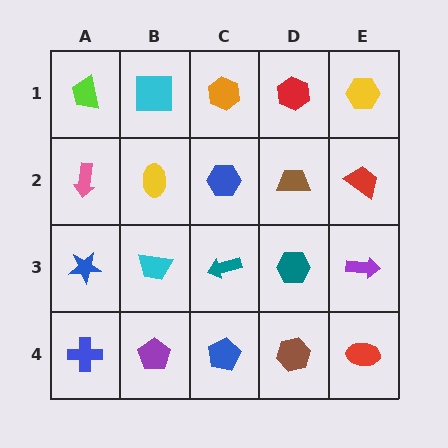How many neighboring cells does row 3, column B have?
4.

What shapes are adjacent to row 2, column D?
A red hexagon (row 1, column D), a teal hexagon (row 3, column D), a blue hexagon (row 2, column C), a red trapezoid (row 2, column E).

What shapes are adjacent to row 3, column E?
A red trapezoid (row 2, column E), a red ellipse (row 4, column E), a teal hexagon (row 3, column D).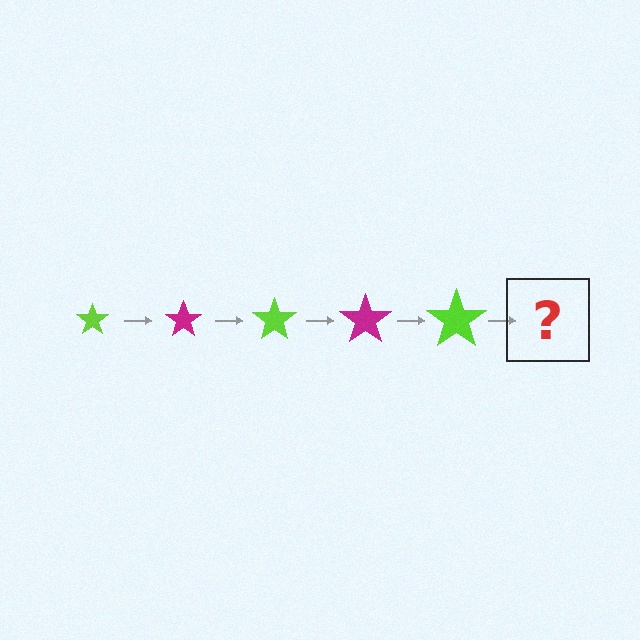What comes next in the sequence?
The next element should be a magenta star, larger than the previous one.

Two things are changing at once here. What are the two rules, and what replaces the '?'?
The two rules are that the star grows larger each step and the color cycles through lime and magenta. The '?' should be a magenta star, larger than the previous one.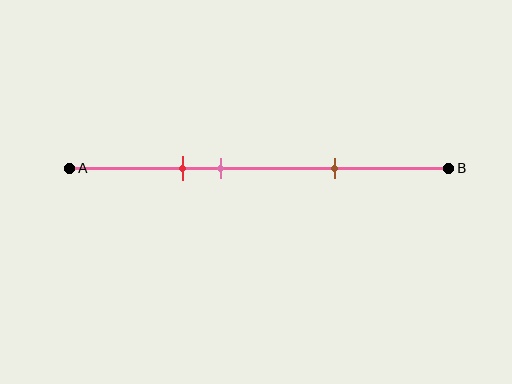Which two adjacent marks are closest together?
The red and pink marks are the closest adjacent pair.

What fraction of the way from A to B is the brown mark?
The brown mark is approximately 70% (0.7) of the way from A to B.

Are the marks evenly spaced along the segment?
No, the marks are not evenly spaced.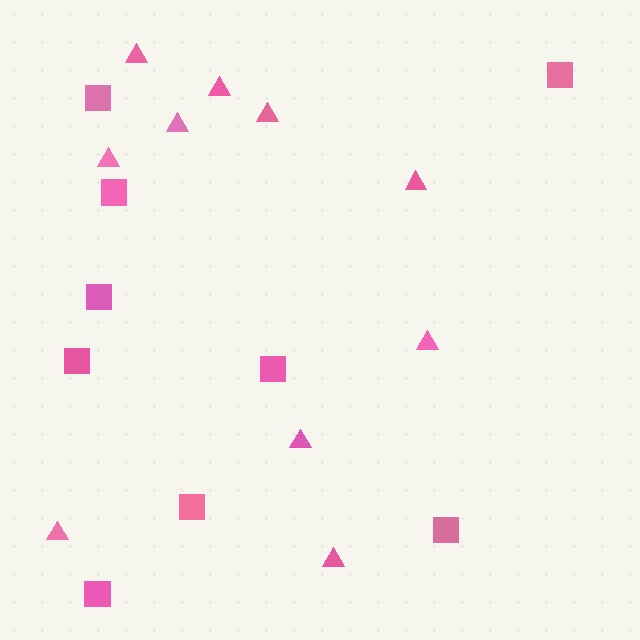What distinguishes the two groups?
There are 2 groups: one group of triangles (10) and one group of squares (9).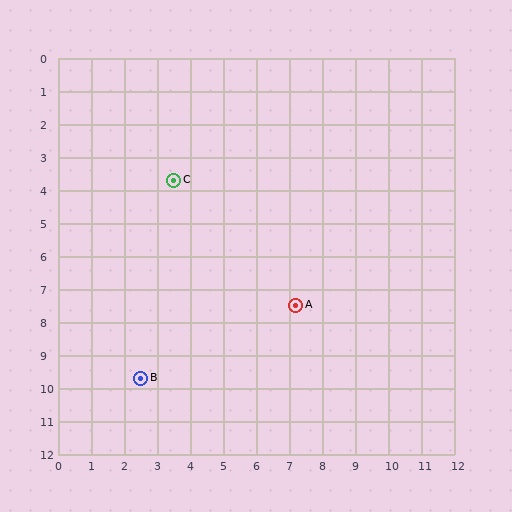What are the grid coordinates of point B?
Point B is at approximately (2.5, 9.7).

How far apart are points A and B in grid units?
Points A and B are about 5.2 grid units apart.